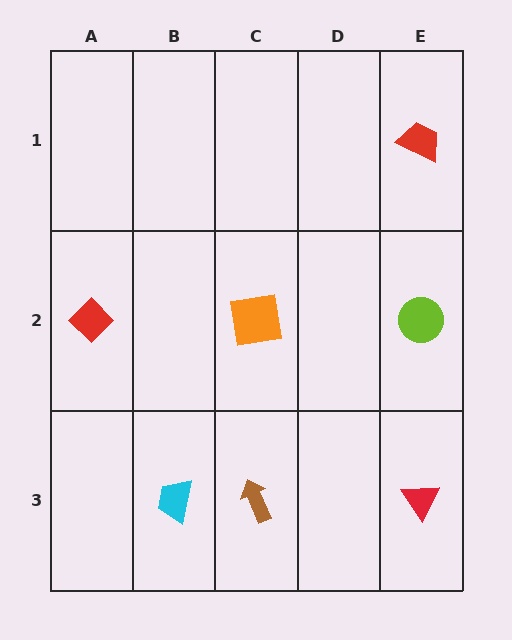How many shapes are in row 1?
1 shape.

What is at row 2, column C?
An orange square.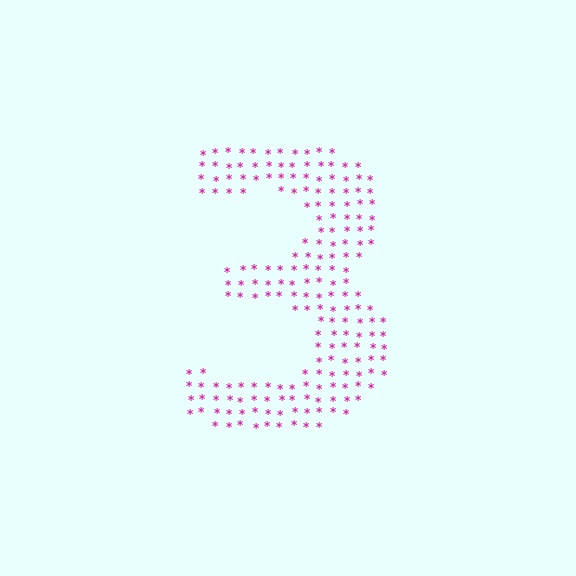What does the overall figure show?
The overall figure shows the digit 3.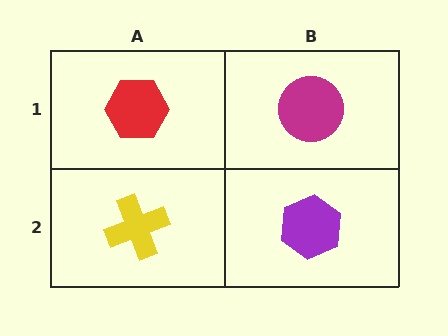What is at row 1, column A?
A red hexagon.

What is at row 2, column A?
A yellow cross.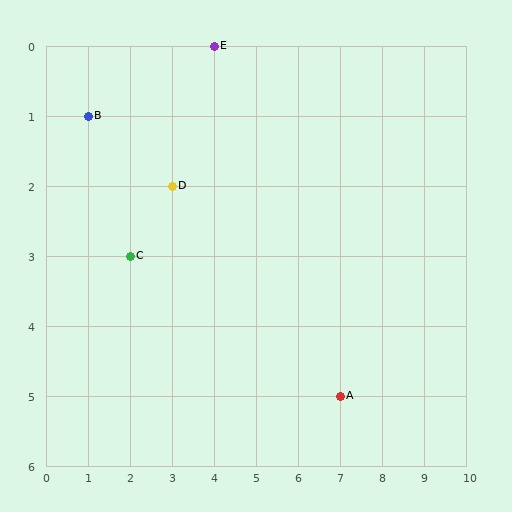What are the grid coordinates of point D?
Point D is at grid coordinates (3, 2).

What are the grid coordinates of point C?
Point C is at grid coordinates (2, 3).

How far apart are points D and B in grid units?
Points D and B are 2 columns and 1 row apart (about 2.2 grid units diagonally).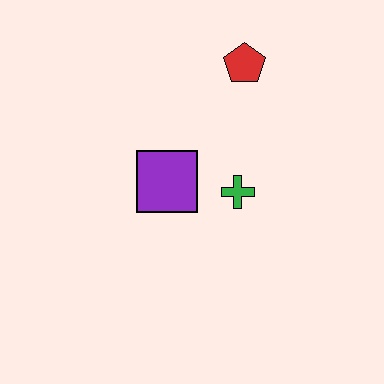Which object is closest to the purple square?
The green cross is closest to the purple square.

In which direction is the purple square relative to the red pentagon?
The purple square is below the red pentagon.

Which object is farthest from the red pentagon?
The purple square is farthest from the red pentagon.